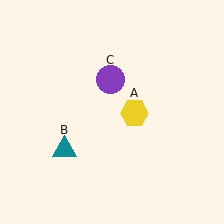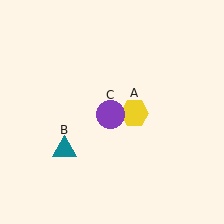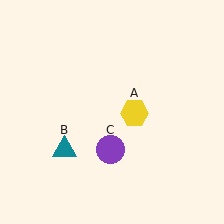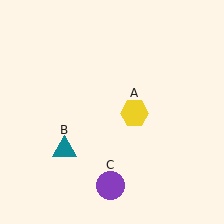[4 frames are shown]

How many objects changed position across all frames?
1 object changed position: purple circle (object C).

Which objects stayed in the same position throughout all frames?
Yellow hexagon (object A) and teal triangle (object B) remained stationary.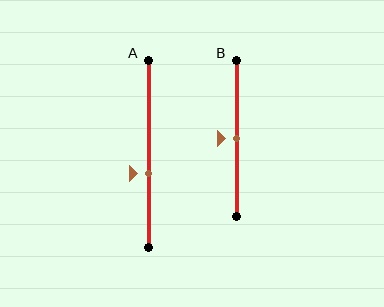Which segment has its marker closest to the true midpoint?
Segment B has its marker closest to the true midpoint.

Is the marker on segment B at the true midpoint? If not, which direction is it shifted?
Yes, the marker on segment B is at the true midpoint.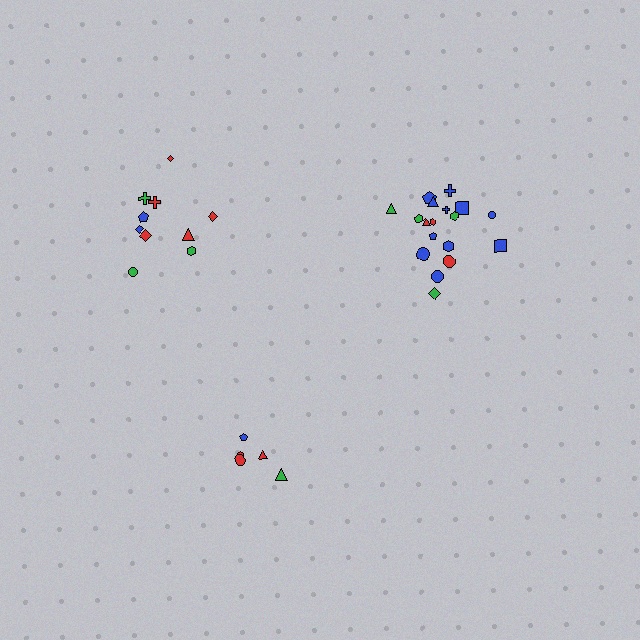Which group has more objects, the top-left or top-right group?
The top-right group.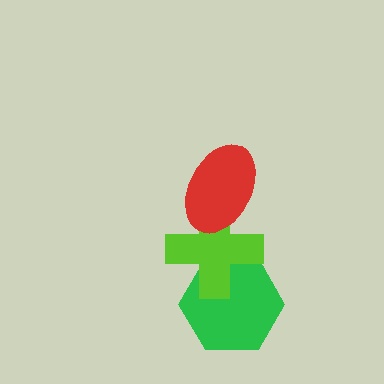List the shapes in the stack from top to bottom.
From top to bottom: the red ellipse, the lime cross, the green hexagon.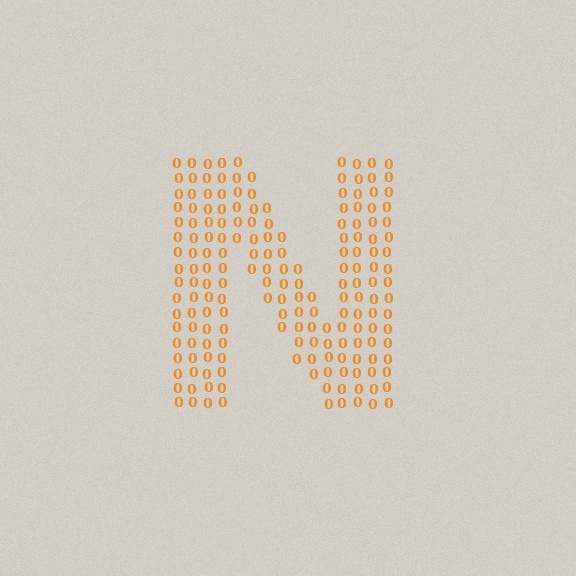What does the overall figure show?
The overall figure shows the letter N.